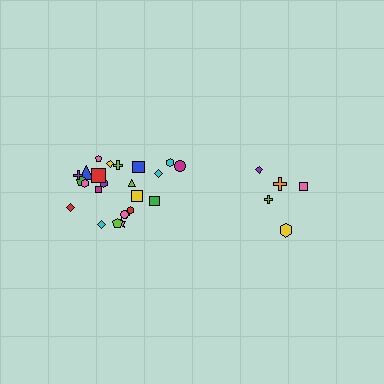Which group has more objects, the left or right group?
The left group.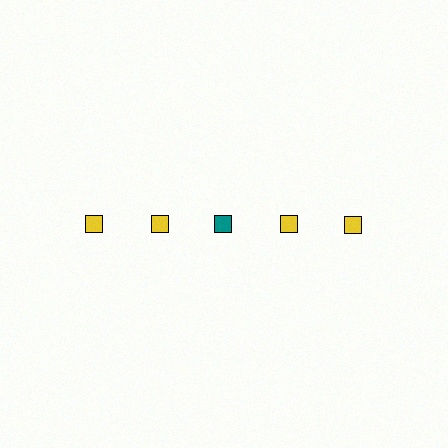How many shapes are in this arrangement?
There are 5 shapes arranged in a grid pattern.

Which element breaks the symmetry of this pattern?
The teal square in the top row, center column breaks the symmetry. All other shapes are yellow squares.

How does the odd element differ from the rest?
It has a different color: teal instead of yellow.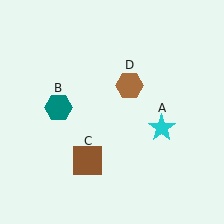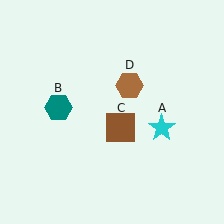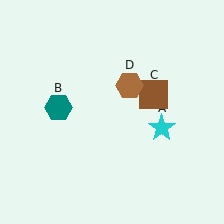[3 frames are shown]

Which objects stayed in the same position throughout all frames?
Cyan star (object A) and teal hexagon (object B) and brown hexagon (object D) remained stationary.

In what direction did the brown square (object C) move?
The brown square (object C) moved up and to the right.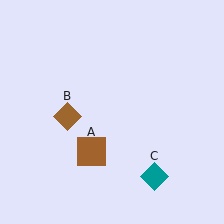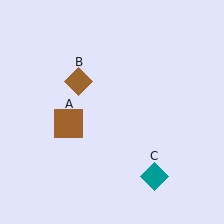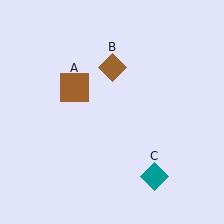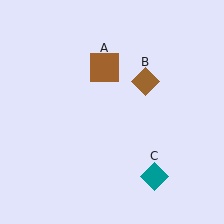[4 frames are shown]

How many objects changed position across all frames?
2 objects changed position: brown square (object A), brown diamond (object B).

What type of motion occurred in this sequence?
The brown square (object A), brown diamond (object B) rotated clockwise around the center of the scene.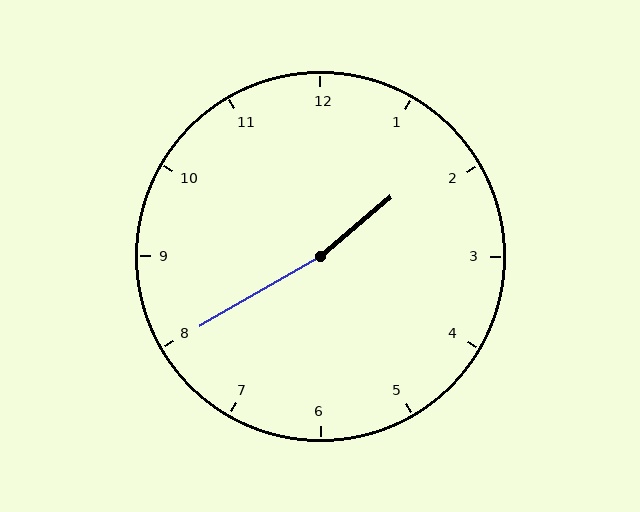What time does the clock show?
1:40.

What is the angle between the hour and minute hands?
Approximately 170 degrees.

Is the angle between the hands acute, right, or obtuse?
It is obtuse.